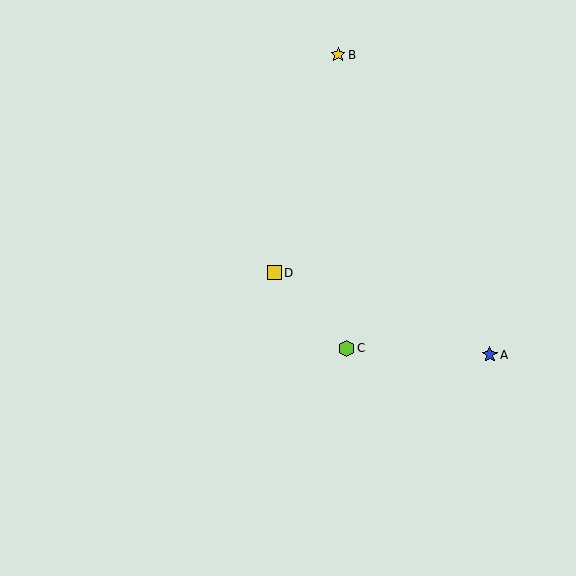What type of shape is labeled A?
Shape A is a blue star.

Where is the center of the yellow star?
The center of the yellow star is at (338, 55).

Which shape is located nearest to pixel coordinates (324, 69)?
The yellow star (labeled B) at (338, 55) is nearest to that location.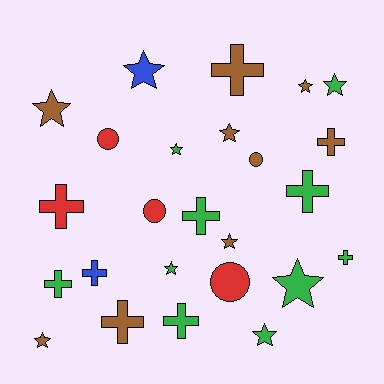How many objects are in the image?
There are 25 objects.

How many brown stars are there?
There are 5 brown stars.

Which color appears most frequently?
Green, with 10 objects.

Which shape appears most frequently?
Star, with 11 objects.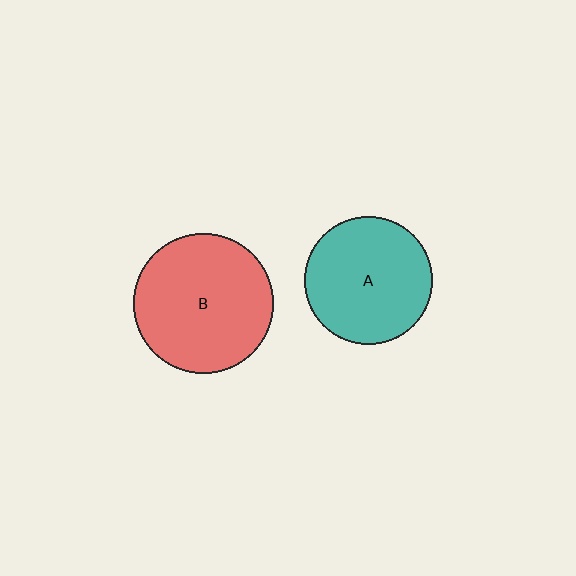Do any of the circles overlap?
No, none of the circles overlap.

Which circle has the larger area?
Circle B (red).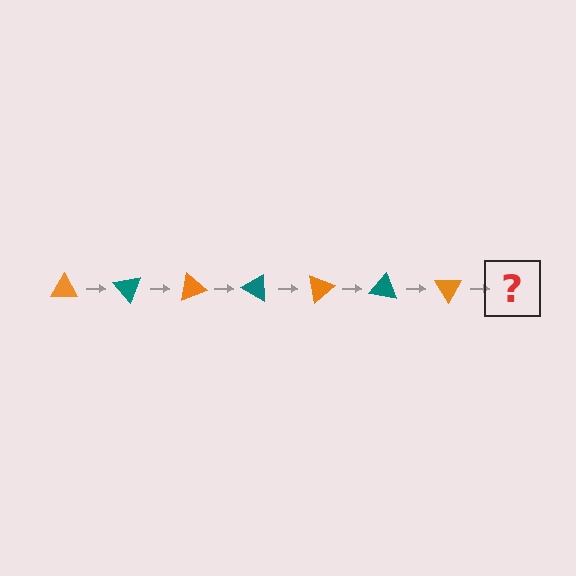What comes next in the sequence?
The next element should be a teal triangle, rotated 350 degrees from the start.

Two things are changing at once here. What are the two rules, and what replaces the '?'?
The two rules are that it rotates 50 degrees each step and the color cycles through orange and teal. The '?' should be a teal triangle, rotated 350 degrees from the start.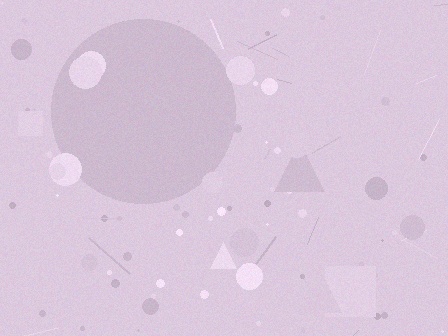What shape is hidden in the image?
A circle is hidden in the image.